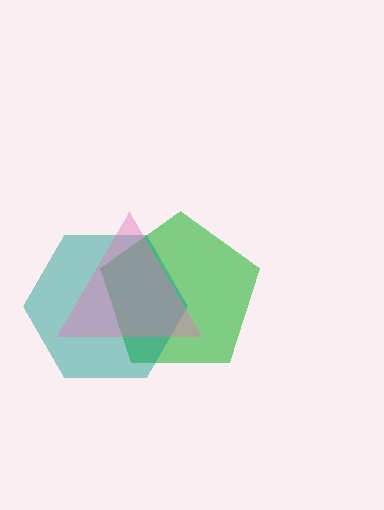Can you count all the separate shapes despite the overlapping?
Yes, there are 3 separate shapes.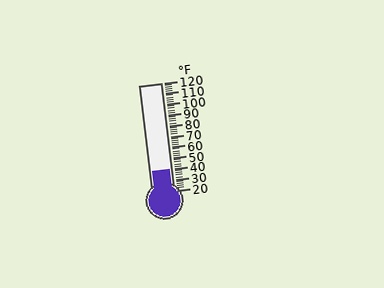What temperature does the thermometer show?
The thermometer shows approximately 40°F.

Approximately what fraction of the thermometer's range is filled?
The thermometer is filled to approximately 20% of its range.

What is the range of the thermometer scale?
The thermometer scale ranges from 20°F to 120°F.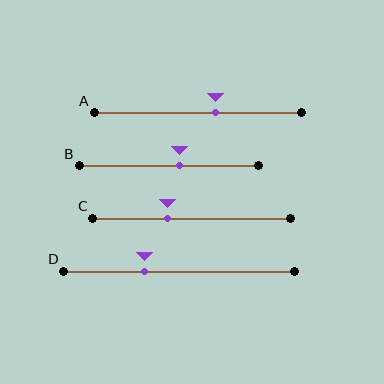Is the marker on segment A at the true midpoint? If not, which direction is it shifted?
No, the marker on segment A is shifted to the right by about 8% of the segment length.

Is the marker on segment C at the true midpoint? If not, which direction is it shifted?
No, the marker on segment C is shifted to the left by about 12% of the segment length.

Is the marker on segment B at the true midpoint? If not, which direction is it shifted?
No, the marker on segment B is shifted to the right by about 6% of the segment length.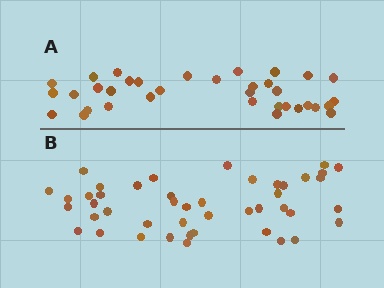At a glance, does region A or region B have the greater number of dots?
Region B (the bottom region) has more dots.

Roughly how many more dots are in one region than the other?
Region B has roughly 10 or so more dots than region A.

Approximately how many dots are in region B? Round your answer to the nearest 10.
About 40 dots. (The exact count is 45, which rounds to 40.)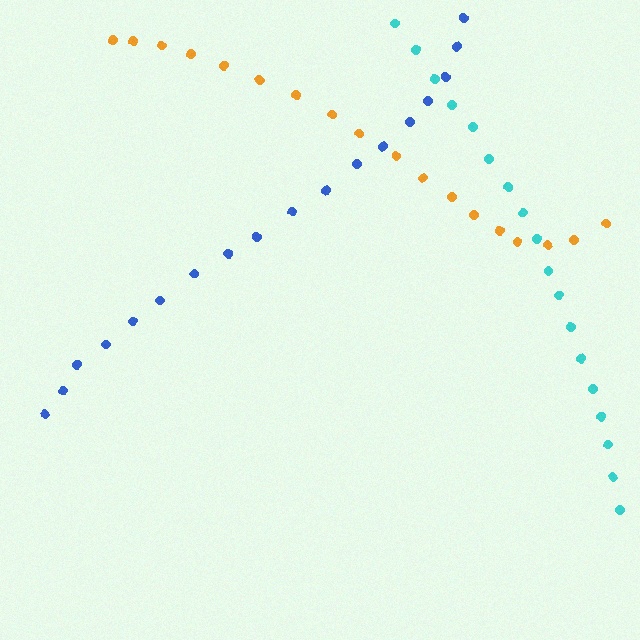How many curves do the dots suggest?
There are 3 distinct paths.